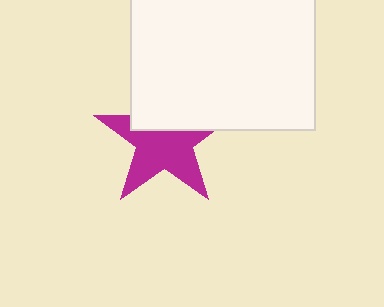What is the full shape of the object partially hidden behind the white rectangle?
The partially hidden object is a magenta star.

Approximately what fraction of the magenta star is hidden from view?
Roughly 38% of the magenta star is hidden behind the white rectangle.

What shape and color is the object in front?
The object in front is a white rectangle.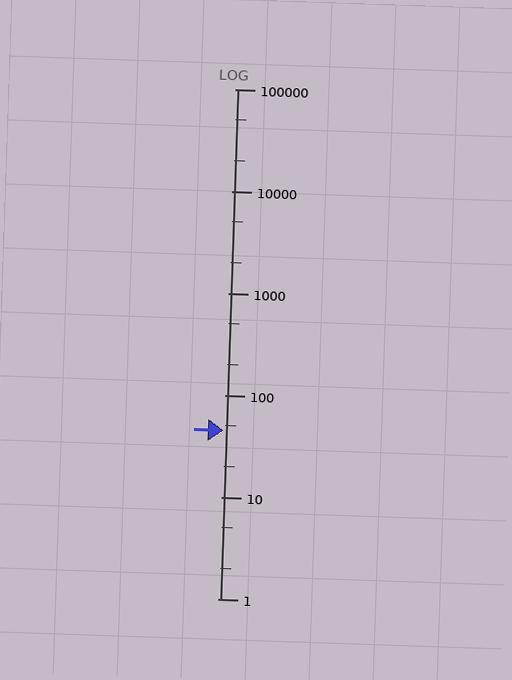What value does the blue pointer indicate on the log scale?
The pointer indicates approximately 45.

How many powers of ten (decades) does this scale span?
The scale spans 5 decades, from 1 to 100000.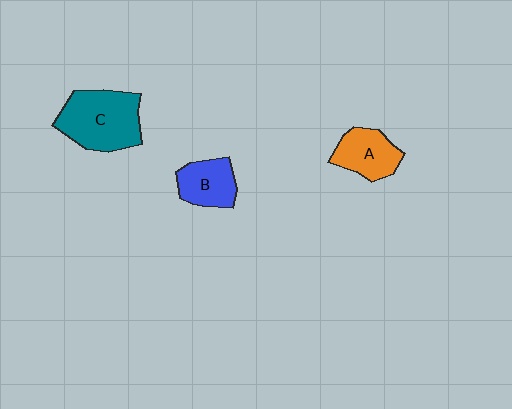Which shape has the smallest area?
Shape B (blue).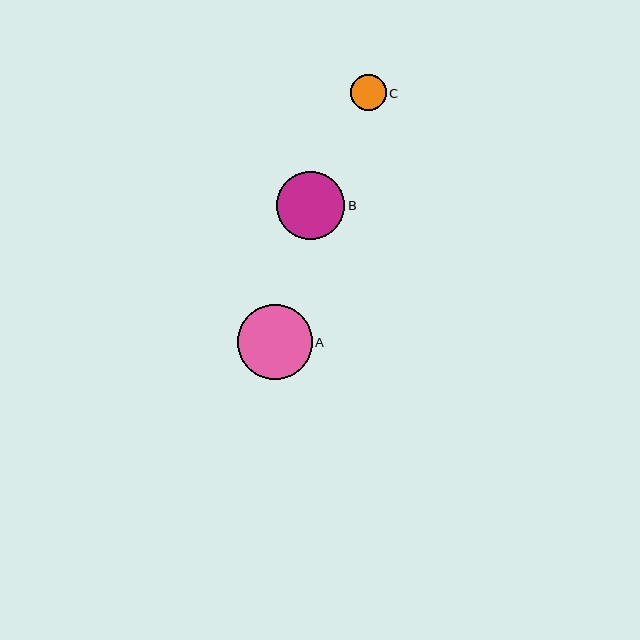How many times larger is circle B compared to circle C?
Circle B is approximately 1.9 times the size of circle C.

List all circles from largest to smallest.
From largest to smallest: A, B, C.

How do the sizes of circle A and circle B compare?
Circle A and circle B are approximately the same size.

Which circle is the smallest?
Circle C is the smallest with a size of approximately 36 pixels.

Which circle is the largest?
Circle A is the largest with a size of approximately 75 pixels.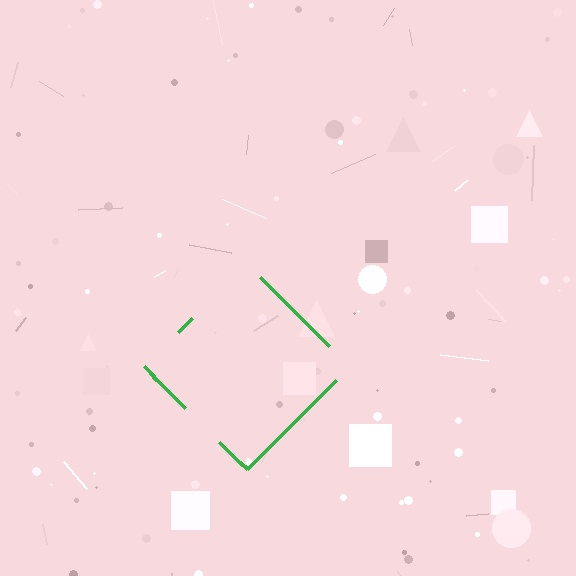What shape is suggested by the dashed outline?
The dashed outline suggests a diamond.